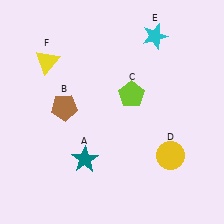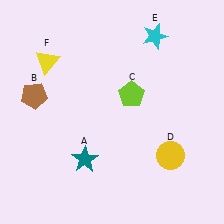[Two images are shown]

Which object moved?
The brown pentagon (B) moved left.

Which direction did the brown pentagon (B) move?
The brown pentagon (B) moved left.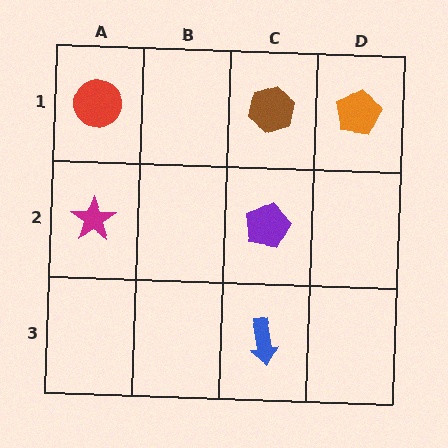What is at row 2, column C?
A purple pentagon.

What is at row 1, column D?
An orange pentagon.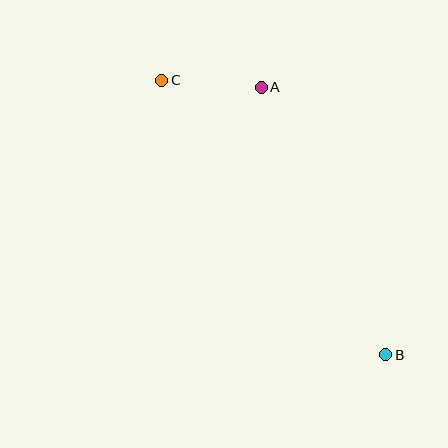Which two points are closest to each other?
Points A and C are closest to each other.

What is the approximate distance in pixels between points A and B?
The distance between A and B is approximately 295 pixels.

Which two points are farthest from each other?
Points B and C are farthest from each other.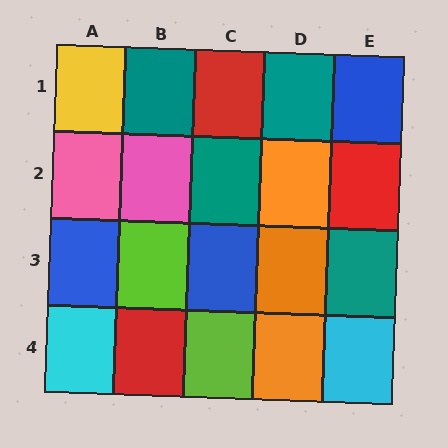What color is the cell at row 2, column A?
Pink.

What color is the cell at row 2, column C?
Teal.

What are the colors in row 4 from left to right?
Cyan, red, lime, orange, cyan.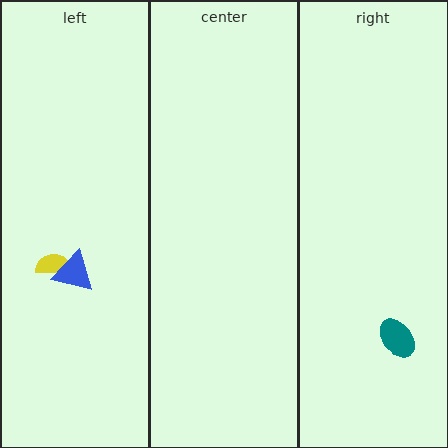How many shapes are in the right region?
1.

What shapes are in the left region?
The yellow semicircle, the blue triangle.